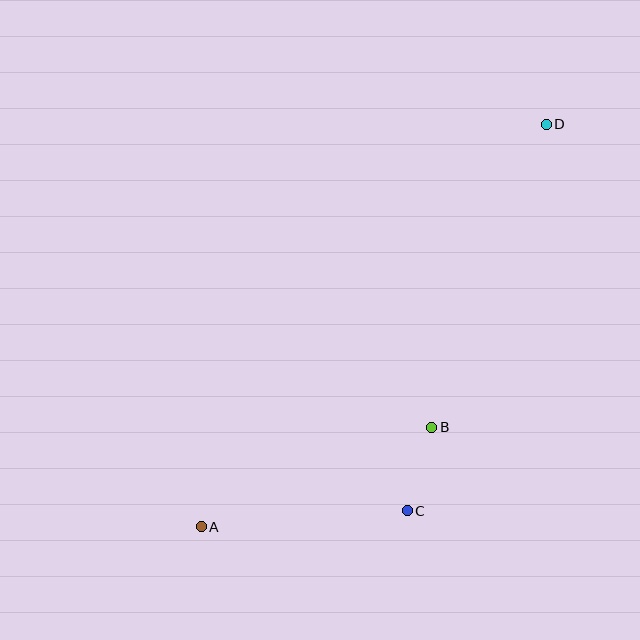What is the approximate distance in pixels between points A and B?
The distance between A and B is approximately 251 pixels.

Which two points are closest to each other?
Points B and C are closest to each other.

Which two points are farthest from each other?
Points A and D are farthest from each other.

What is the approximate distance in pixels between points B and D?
The distance between B and D is approximately 324 pixels.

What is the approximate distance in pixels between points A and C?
The distance between A and C is approximately 207 pixels.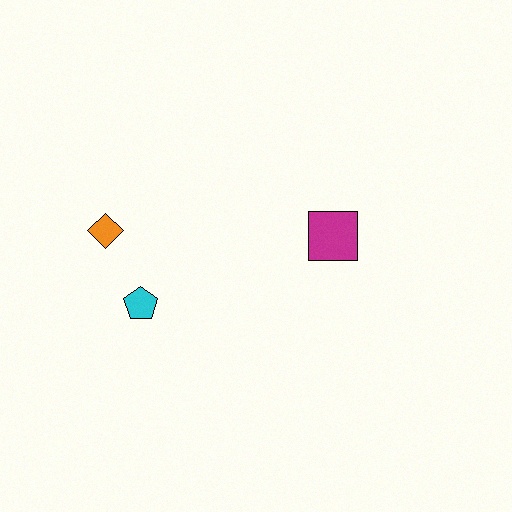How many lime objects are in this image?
There are no lime objects.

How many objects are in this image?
There are 3 objects.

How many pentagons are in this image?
There is 1 pentagon.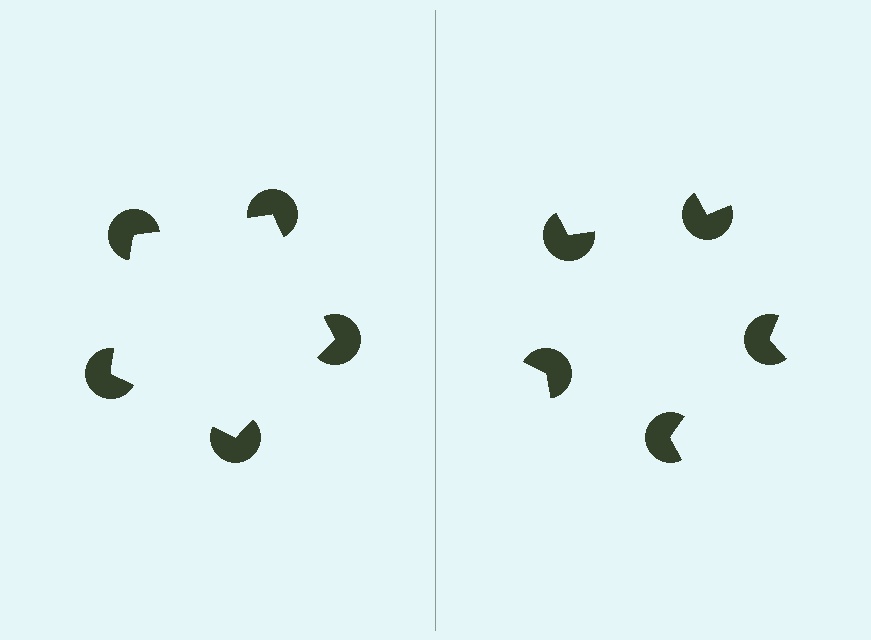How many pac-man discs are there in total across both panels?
10 — 5 on each side.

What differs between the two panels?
The pac-man discs are positioned identically on both sides; only the wedge orientations differ. On the left they align to a pentagon; on the right they are misaligned.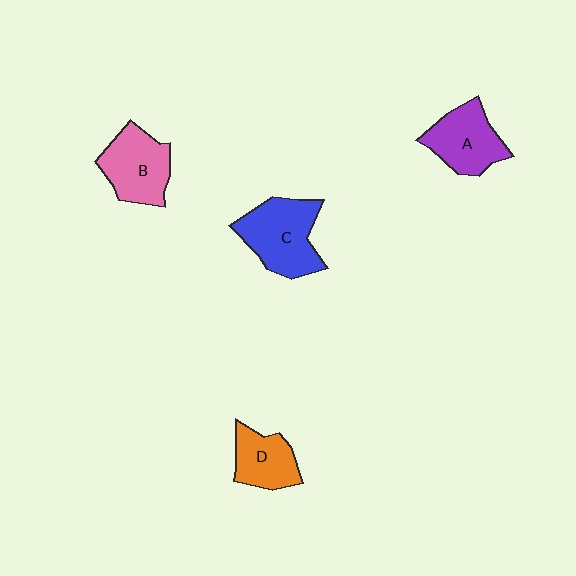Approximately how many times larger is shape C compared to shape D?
Approximately 1.5 times.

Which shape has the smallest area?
Shape D (orange).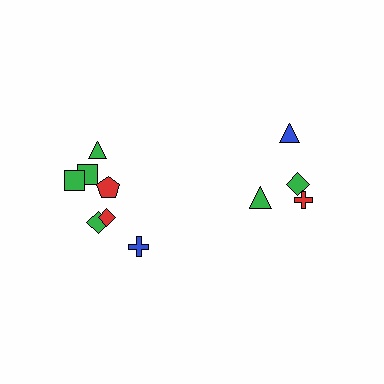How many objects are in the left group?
There are 8 objects.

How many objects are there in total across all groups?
There are 12 objects.